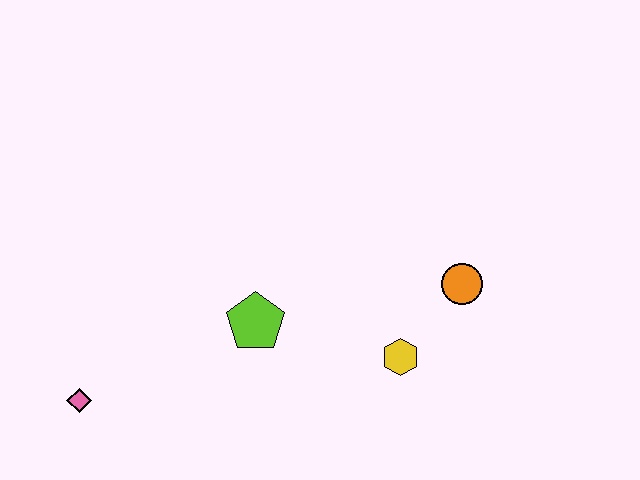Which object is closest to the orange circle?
The yellow hexagon is closest to the orange circle.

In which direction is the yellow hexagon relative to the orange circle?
The yellow hexagon is below the orange circle.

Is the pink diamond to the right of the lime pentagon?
No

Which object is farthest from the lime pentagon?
The orange circle is farthest from the lime pentagon.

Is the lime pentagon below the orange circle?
Yes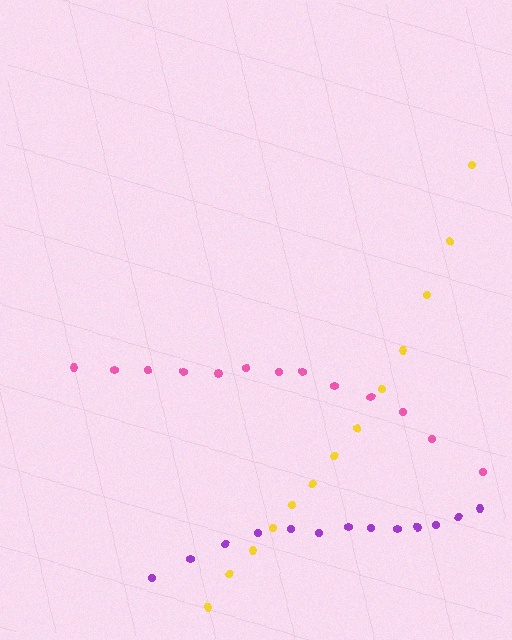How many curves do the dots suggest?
There are 3 distinct paths.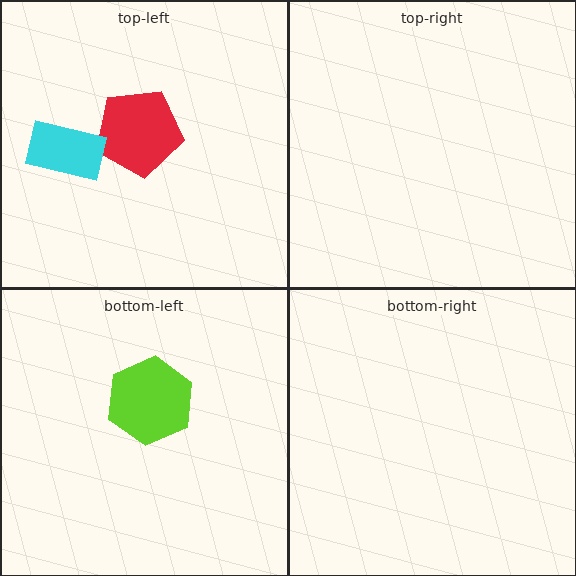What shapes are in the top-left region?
The red pentagon, the cyan rectangle.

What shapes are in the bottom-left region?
The lime hexagon.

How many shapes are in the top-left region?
2.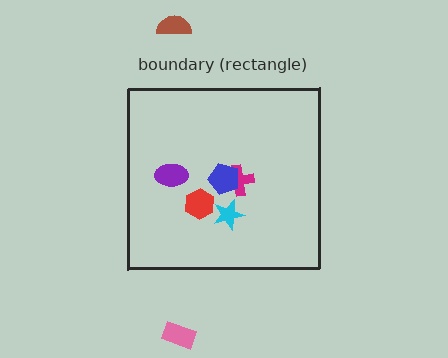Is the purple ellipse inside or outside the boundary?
Inside.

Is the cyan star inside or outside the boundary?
Inside.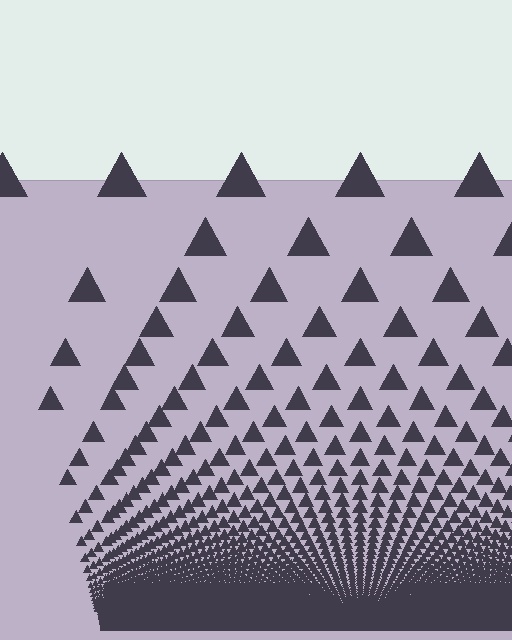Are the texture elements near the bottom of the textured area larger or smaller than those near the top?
Smaller. The gradient is inverted — elements near the bottom are smaller and denser.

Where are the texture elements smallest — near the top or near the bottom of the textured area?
Near the bottom.